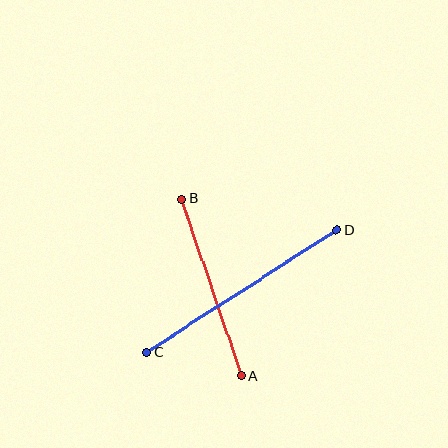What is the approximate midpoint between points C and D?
The midpoint is at approximately (242, 291) pixels.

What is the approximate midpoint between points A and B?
The midpoint is at approximately (211, 287) pixels.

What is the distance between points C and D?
The distance is approximately 226 pixels.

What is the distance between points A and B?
The distance is approximately 186 pixels.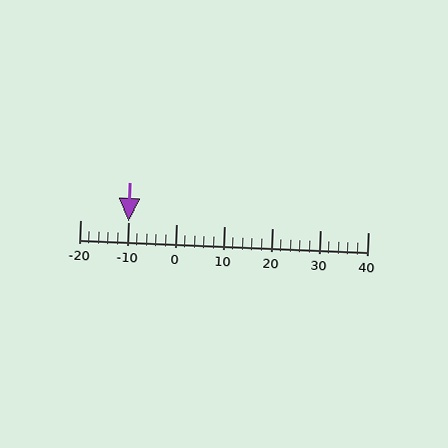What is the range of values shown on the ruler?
The ruler shows values from -20 to 40.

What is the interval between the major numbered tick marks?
The major tick marks are spaced 10 units apart.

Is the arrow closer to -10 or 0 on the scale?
The arrow is closer to -10.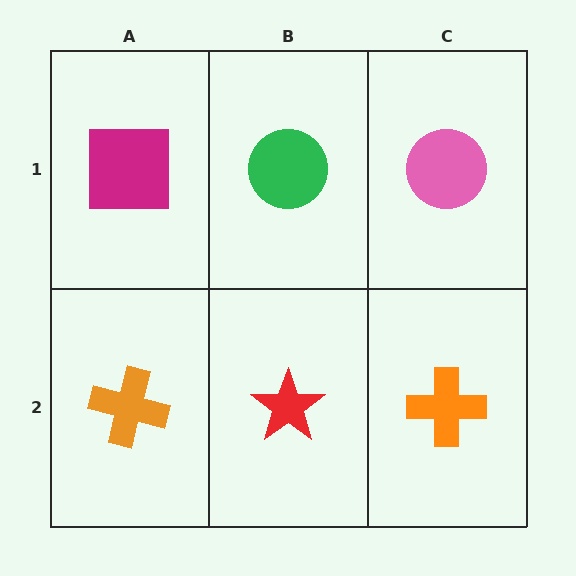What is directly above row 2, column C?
A pink circle.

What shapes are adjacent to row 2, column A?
A magenta square (row 1, column A), a red star (row 2, column B).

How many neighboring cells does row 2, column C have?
2.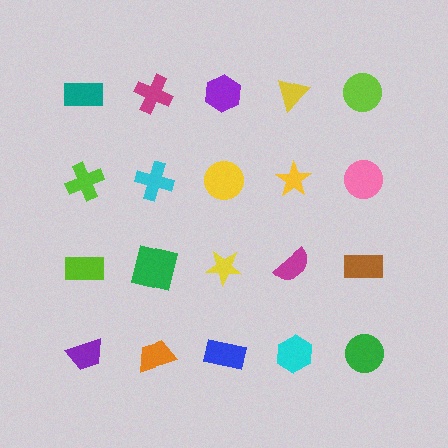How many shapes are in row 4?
5 shapes.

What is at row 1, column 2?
A magenta cross.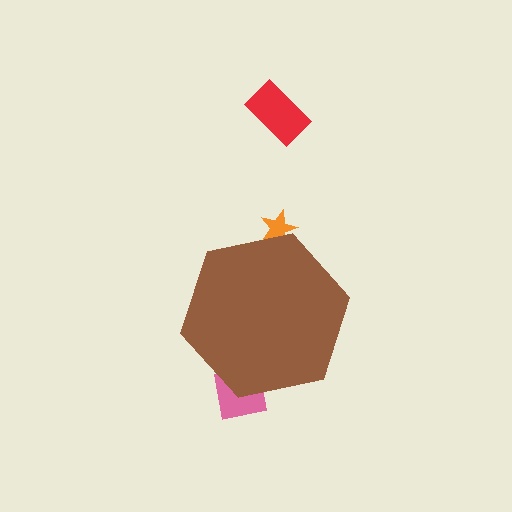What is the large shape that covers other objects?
A brown hexagon.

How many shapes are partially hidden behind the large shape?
2 shapes are partially hidden.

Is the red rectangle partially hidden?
No, the red rectangle is fully visible.